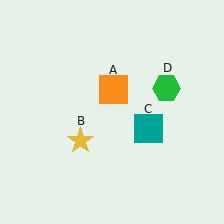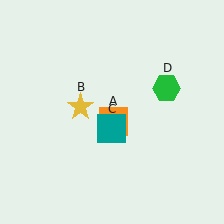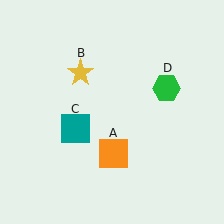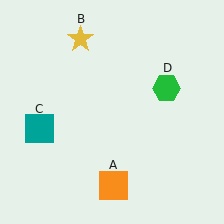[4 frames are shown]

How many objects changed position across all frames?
3 objects changed position: orange square (object A), yellow star (object B), teal square (object C).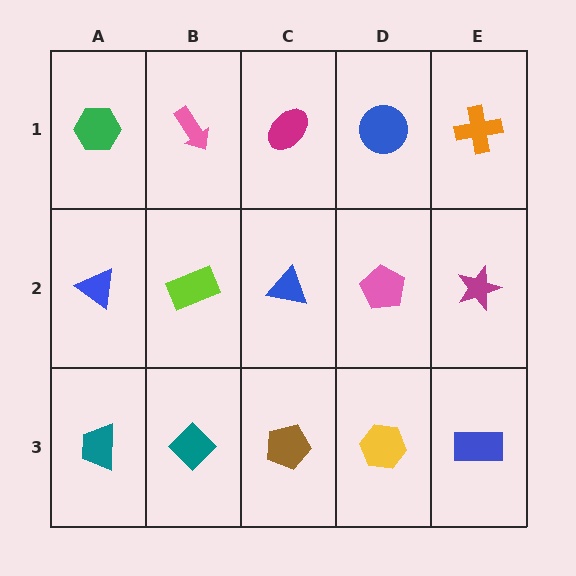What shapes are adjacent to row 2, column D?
A blue circle (row 1, column D), a yellow hexagon (row 3, column D), a blue triangle (row 2, column C), a magenta star (row 2, column E).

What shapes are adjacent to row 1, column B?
A lime rectangle (row 2, column B), a green hexagon (row 1, column A), a magenta ellipse (row 1, column C).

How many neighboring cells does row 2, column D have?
4.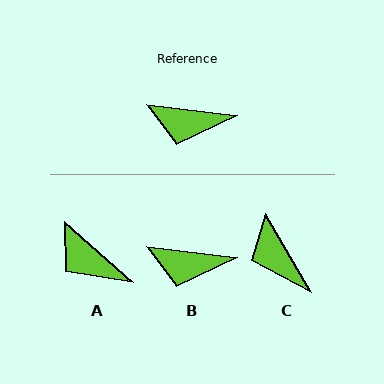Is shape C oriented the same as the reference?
No, it is off by about 54 degrees.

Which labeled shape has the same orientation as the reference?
B.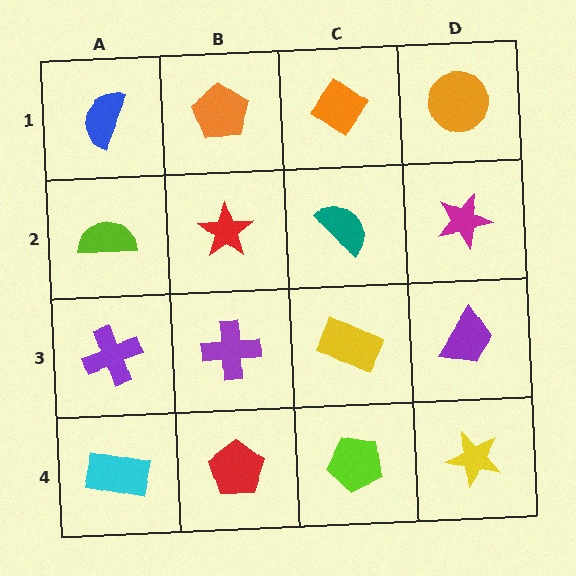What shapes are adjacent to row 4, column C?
A yellow rectangle (row 3, column C), a red pentagon (row 4, column B), a yellow star (row 4, column D).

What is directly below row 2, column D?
A purple trapezoid.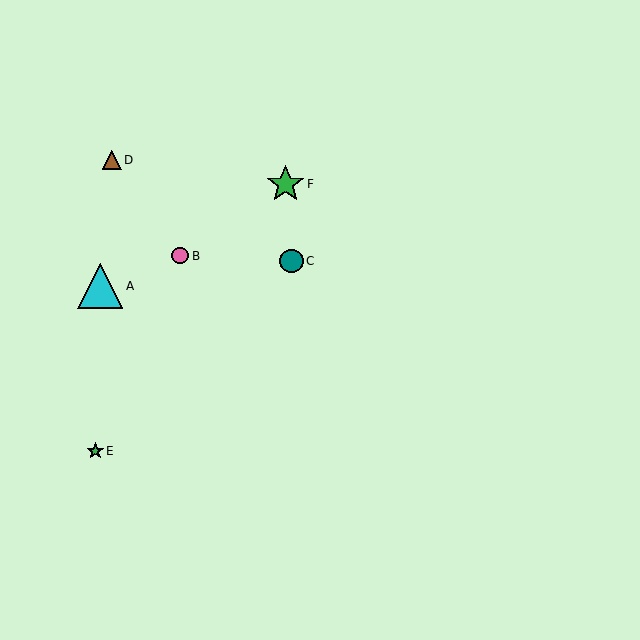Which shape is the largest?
The cyan triangle (labeled A) is the largest.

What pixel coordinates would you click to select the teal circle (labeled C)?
Click at (291, 261) to select the teal circle C.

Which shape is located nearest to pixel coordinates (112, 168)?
The brown triangle (labeled D) at (112, 160) is nearest to that location.